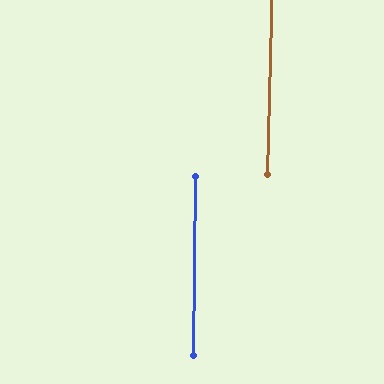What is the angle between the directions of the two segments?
Approximately 1 degree.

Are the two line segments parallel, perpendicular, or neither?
Parallel — their directions differ by only 0.6°.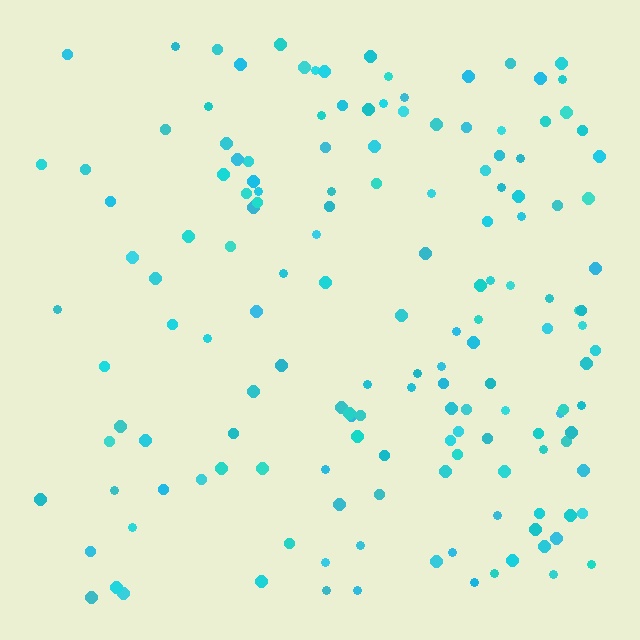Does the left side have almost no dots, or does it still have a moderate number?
Still a moderate number, just noticeably fewer than the right.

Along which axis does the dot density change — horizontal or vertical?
Horizontal.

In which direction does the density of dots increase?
From left to right, with the right side densest.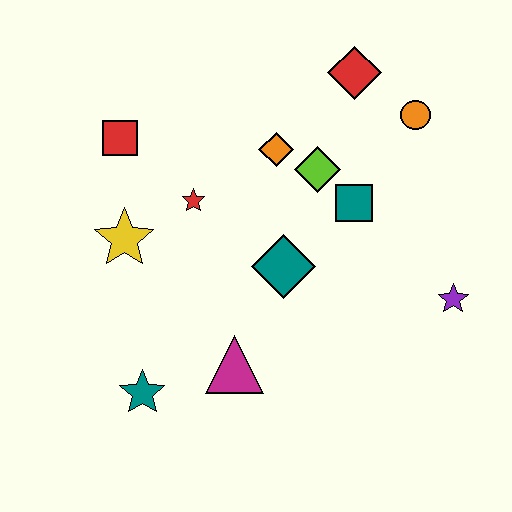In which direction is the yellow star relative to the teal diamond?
The yellow star is to the left of the teal diamond.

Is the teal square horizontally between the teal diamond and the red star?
No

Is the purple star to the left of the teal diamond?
No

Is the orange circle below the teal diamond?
No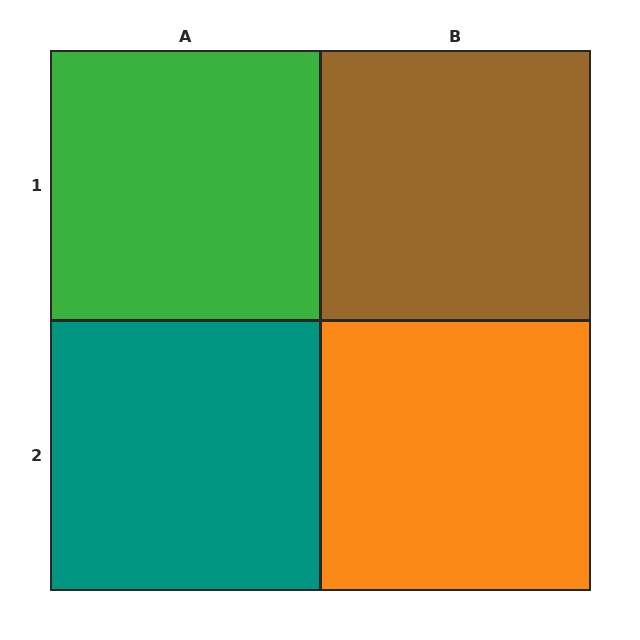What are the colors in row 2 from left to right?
Teal, orange.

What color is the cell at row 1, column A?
Green.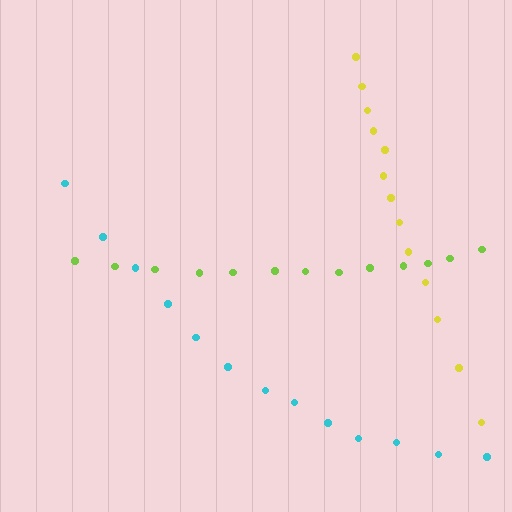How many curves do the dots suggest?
There are 3 distinct paths.